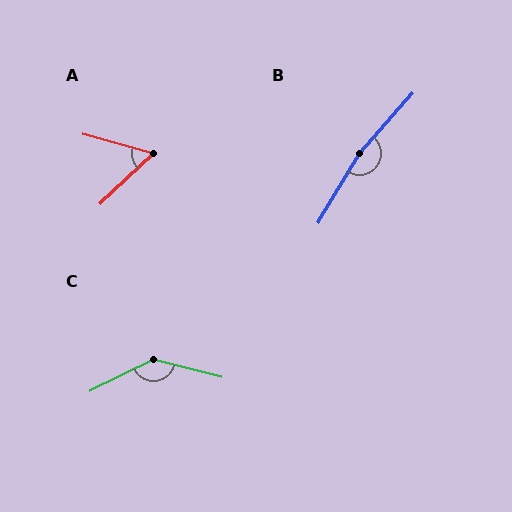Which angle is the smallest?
A, at approximately 58 degrees.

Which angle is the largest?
B, at approximately 170 degrees.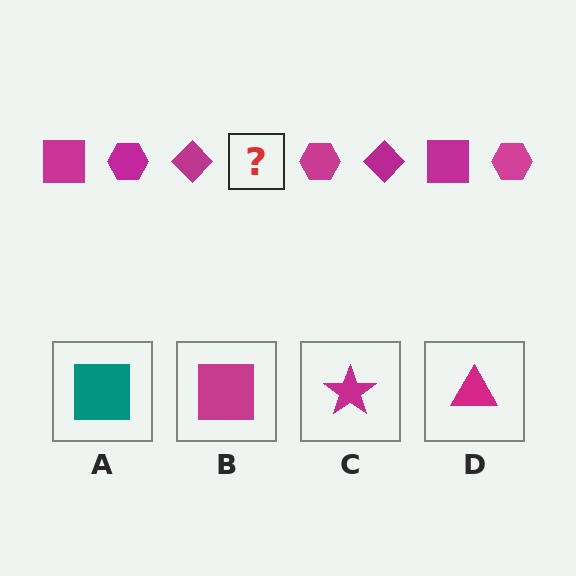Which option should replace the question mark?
Option B.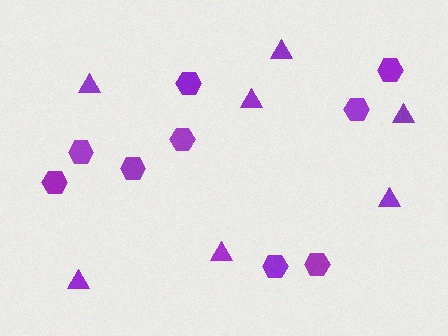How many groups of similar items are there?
There are 2 groups: one group of triangles (7) and one group of hexagons (9).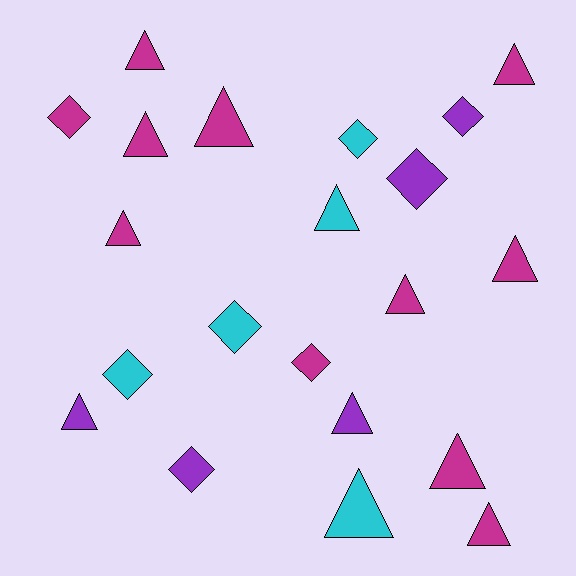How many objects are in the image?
There are 21 objects.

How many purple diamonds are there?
There are 3 purple diamonds.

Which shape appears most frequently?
Triangle, with 13 objects.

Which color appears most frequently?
Magenta, with 11 objects.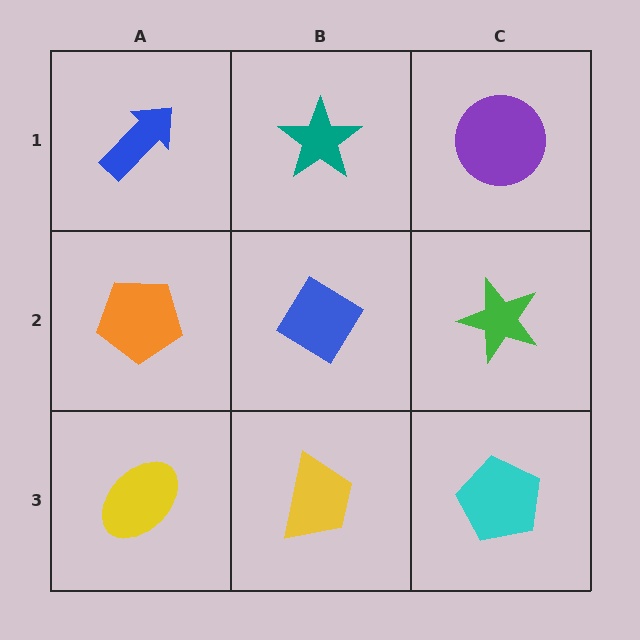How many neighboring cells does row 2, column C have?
3.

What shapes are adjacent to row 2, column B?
A teal star (row 1, column B), a yellow trapezoid (row 3, column B), an orange pentagon (row 2, column A), a green star (row 2, column C).